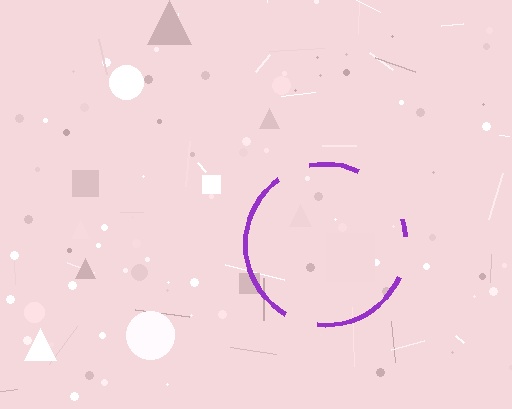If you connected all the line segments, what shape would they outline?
They would outline a circle.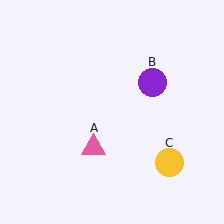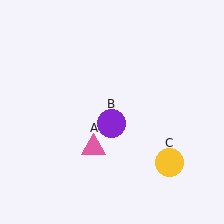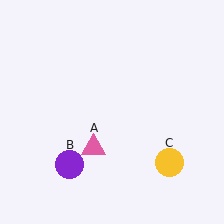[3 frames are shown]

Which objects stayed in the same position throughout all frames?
Pink triangle (object A) and yellow circle (object C) remained stationary.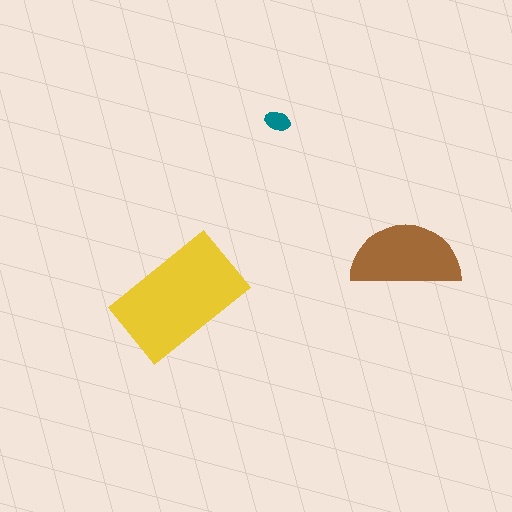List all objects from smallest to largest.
The teal ellipse, the brown semicircle, the yellow rectangle.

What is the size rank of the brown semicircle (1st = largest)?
2nd.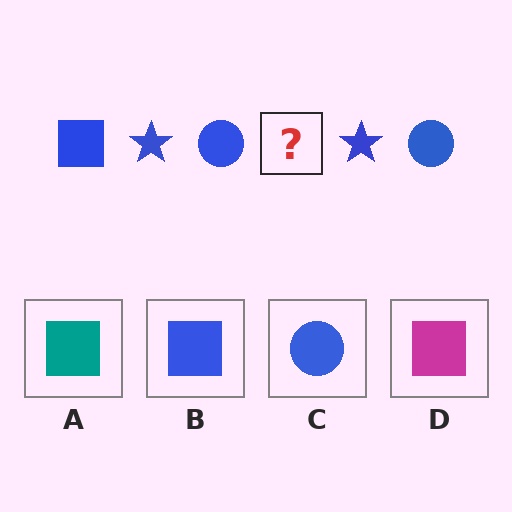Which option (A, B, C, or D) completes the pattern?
B.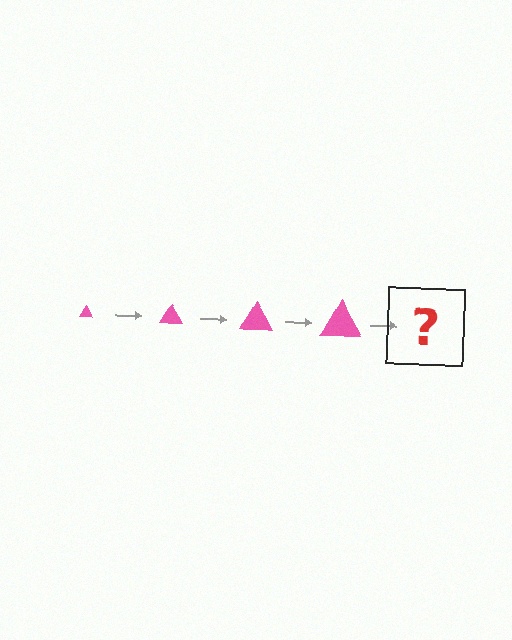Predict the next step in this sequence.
The next step is a pink triangle, larger than the previous one.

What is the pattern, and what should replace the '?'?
The pattern is that the triangle gets progressively larger each step. The '?' should be a pink triangle, larger than the previous one.